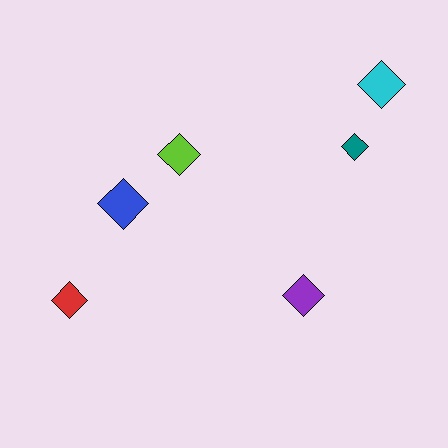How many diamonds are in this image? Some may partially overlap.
There are 6 diamonds.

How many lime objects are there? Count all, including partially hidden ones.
There is 1 lime object.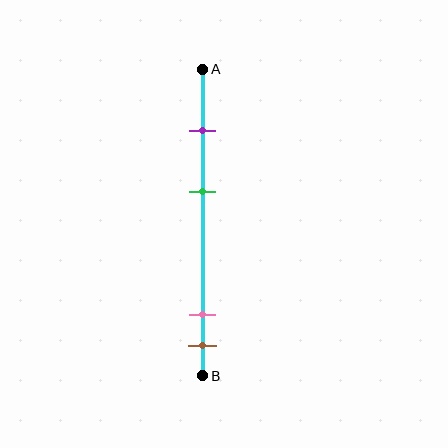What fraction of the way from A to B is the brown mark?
The brown mark is approximately 90% (0.9) of the way from A to B.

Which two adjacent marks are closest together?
The pink and brown marks are the closest adjacent pair.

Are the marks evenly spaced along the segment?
No, the marks are not evenly spaced.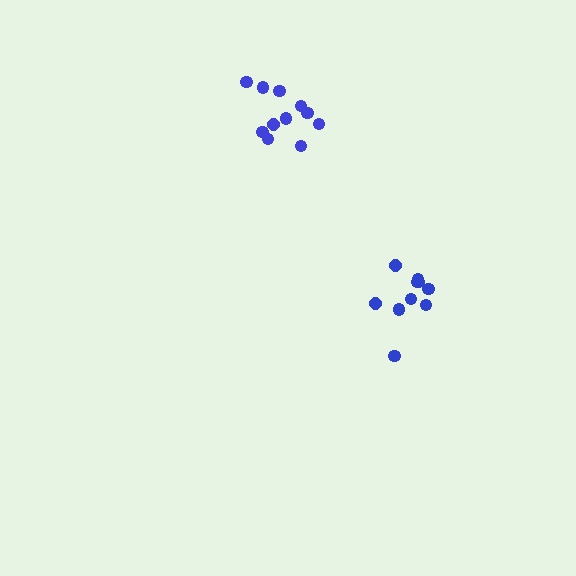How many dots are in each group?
Group 1: 11 dots, Group 2: 10 dots (21 total).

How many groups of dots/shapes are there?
There are 2 groups.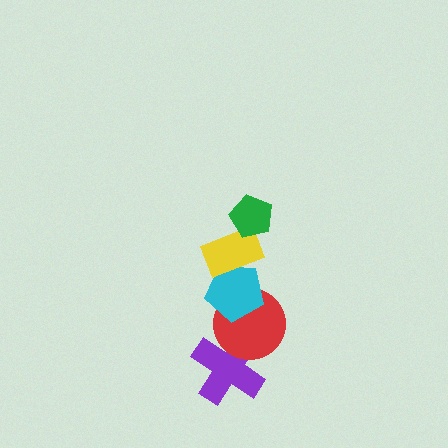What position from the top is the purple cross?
The purple cross is 5th from the top.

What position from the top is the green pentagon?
The green pentagon is 1st from the top.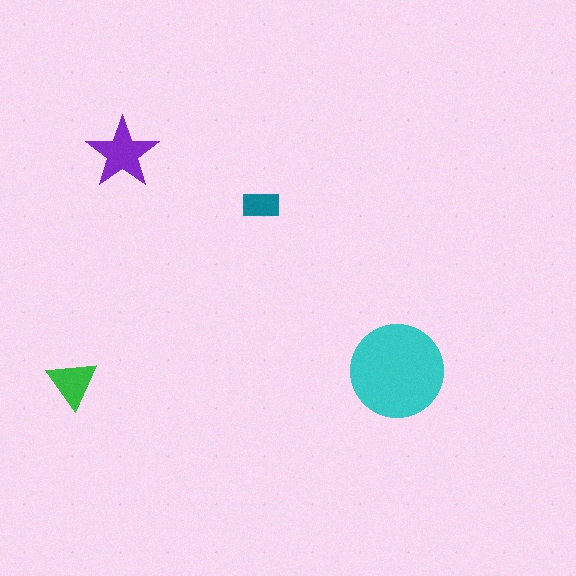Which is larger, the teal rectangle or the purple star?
The purple star.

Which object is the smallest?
The teal rectangle.